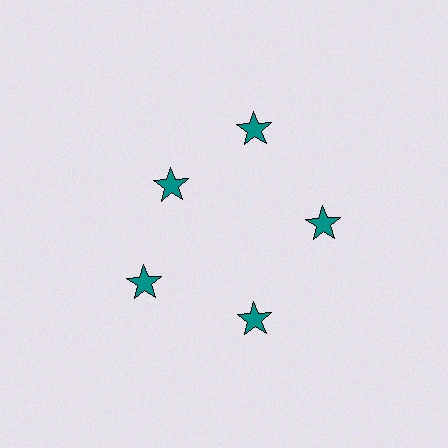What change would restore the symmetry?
The symmetry would be restored by moving it outward, back onto the ring so that all 5 stars sit at equal angles and equal distance from the center.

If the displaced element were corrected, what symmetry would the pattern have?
It would have 5-fold rotational symmetry — the pattern would map onto itself every 72 degrees.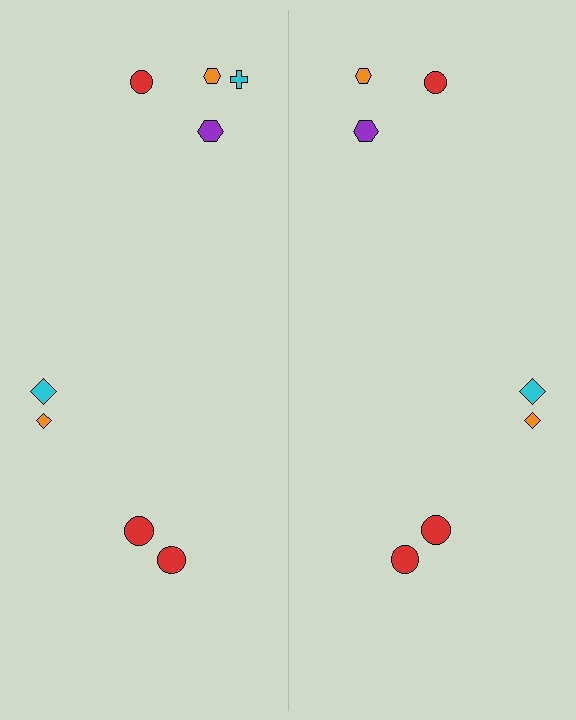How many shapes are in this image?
There are 15 shapes in this image.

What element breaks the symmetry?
A cyan cross is missing from the right side.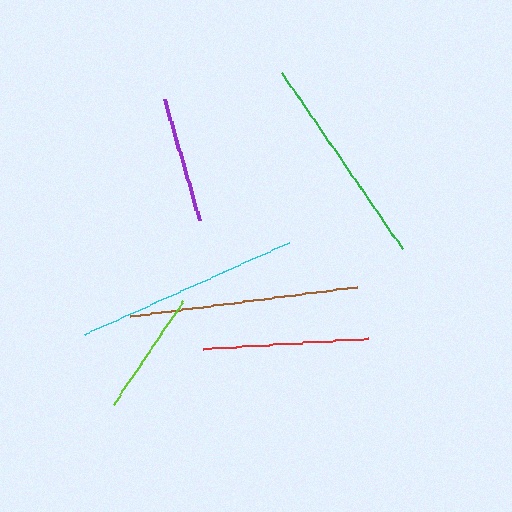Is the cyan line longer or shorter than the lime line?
The cyan line is longer than the lime line.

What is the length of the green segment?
The green segment is approximately 214 pixels long.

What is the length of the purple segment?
The purple segment is approximately 127 pixels long.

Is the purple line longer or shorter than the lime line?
The purple line is longer than the lime line.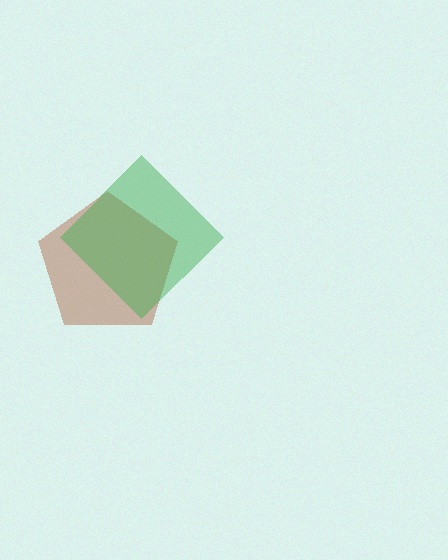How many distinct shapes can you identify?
There are 2 distinct shapes: a brown pentagon, a green diamond.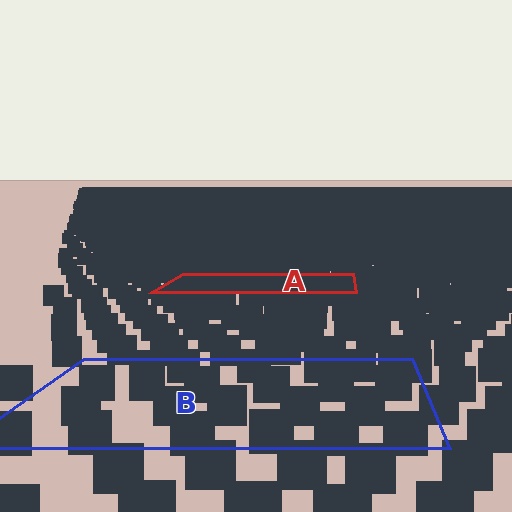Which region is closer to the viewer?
Region B is closer. The texture elements there are larger and more spread out.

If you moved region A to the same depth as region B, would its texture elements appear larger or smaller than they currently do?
They would appear larger. At a closer depth, the same texture elements are projected at a bigger on-screen size.